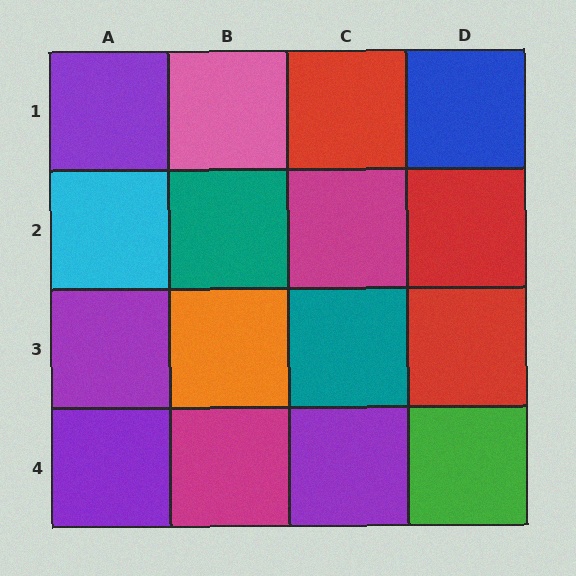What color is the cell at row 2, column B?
Teal.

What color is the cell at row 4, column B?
Magenta.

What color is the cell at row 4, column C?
Purple.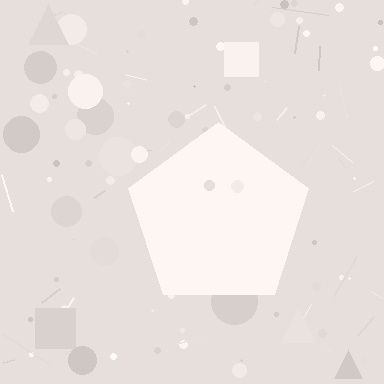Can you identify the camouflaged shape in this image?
The camouflaged shape is a pentagon.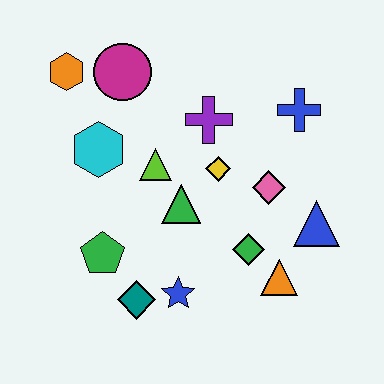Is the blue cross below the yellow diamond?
No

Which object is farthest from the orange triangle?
The orange hexagon is farthest from the orange triangle.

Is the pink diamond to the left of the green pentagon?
No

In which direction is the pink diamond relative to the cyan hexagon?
The pink diamond is to the right of the cyan hexagon.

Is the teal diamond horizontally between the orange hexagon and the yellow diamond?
Yes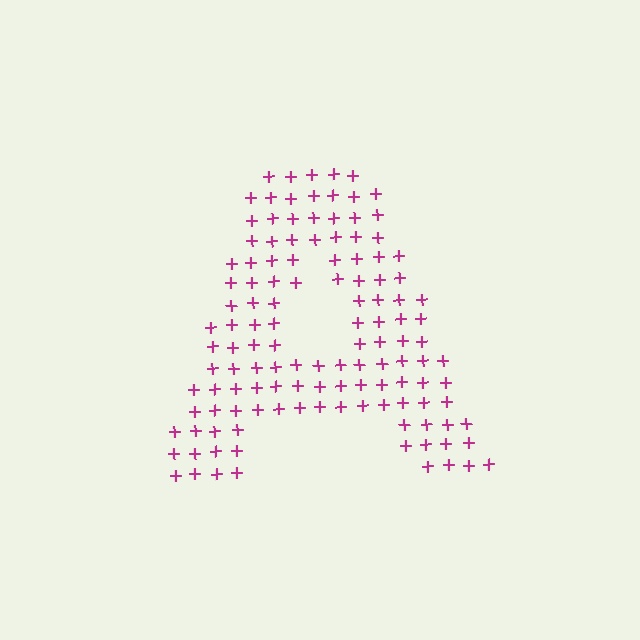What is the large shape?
The large shape is the letter A.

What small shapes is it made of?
It is made of small plus signs.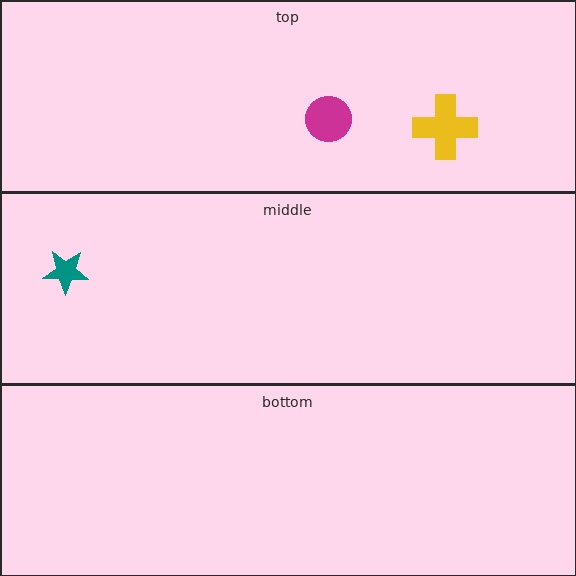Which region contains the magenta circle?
The top region.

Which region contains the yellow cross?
The top region.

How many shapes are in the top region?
2.